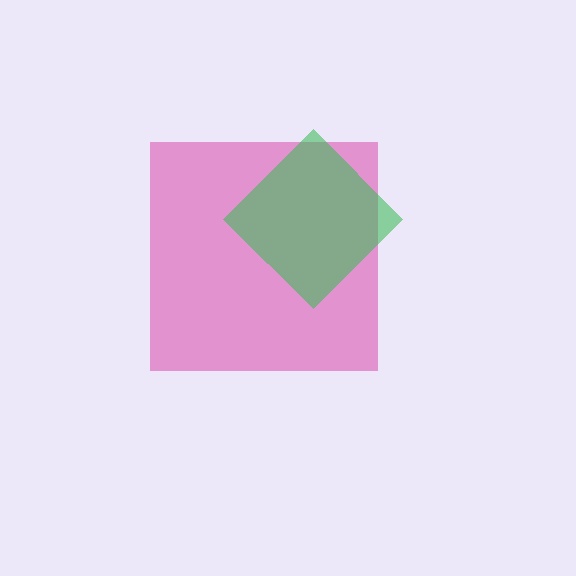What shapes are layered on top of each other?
The layered shapes are: a magenta square, a green diamond.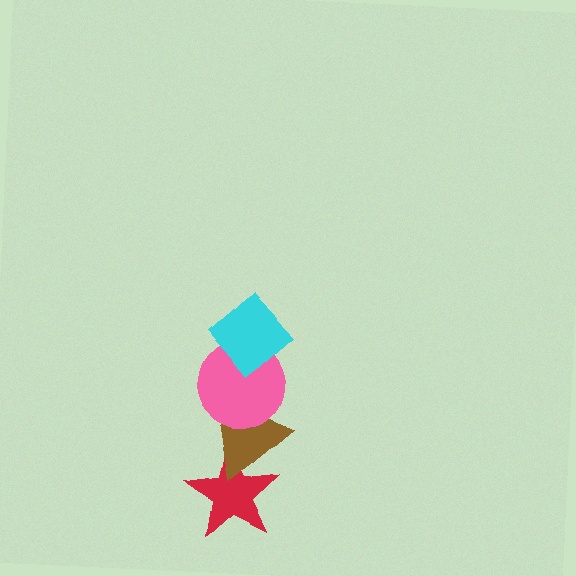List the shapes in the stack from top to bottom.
From top to bottom: the cyan diamond, the pink circle, the brown triangle, the red star.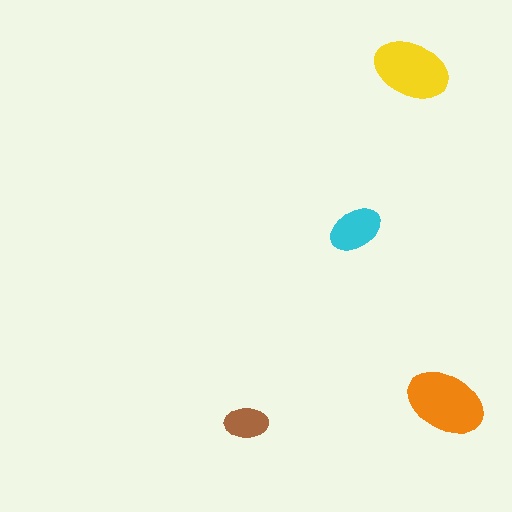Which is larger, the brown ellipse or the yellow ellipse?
The yellow one.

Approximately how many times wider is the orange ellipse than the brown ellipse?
About 2 times wider.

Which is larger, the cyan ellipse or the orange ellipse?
The orange one.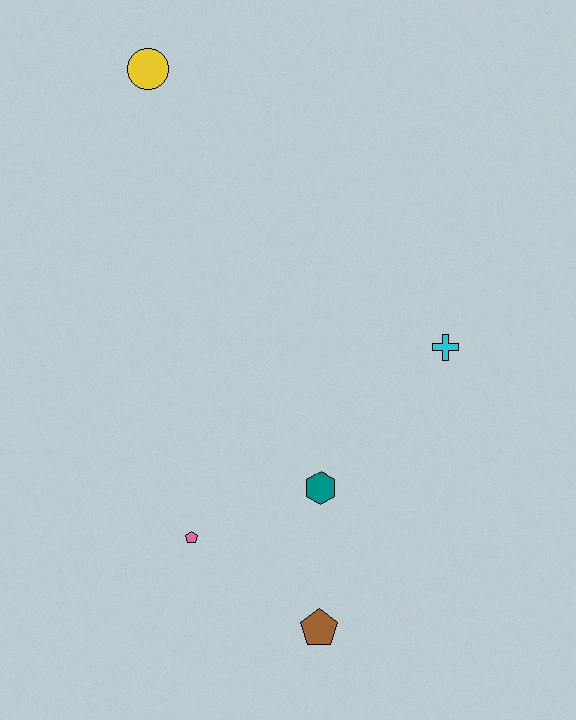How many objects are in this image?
There are 5 objects.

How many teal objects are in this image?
There is 1 teal object.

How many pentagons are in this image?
There are 2 pentagons.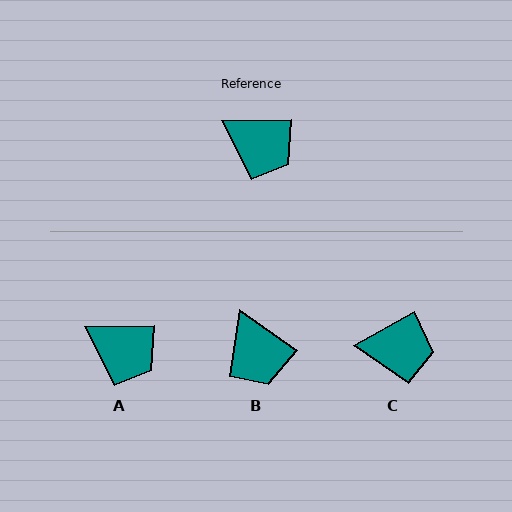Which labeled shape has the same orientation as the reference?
A.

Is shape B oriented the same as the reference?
No, it is off by about 35 degrees.